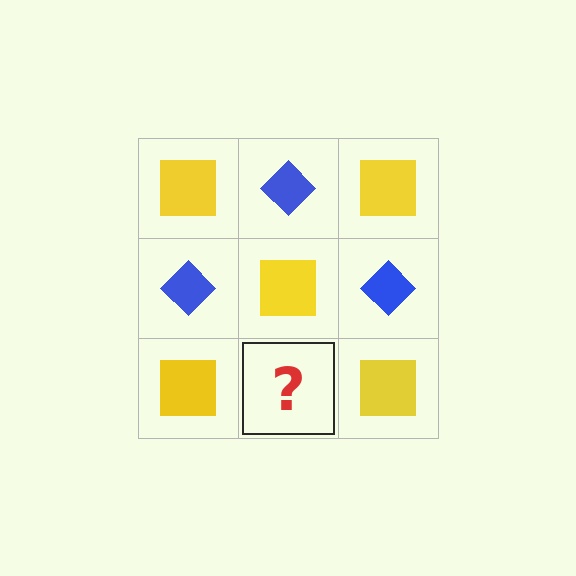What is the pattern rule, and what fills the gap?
The rule is that it alternates yellow square and blue diamond in a checkerboard pattern. The gap should be filled with a blue diamond.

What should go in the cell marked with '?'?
The missing cell should contain a blue diamond.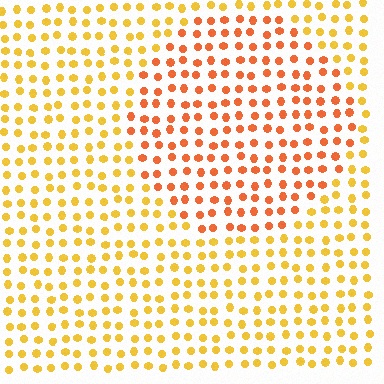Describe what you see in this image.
The image is filled with small yellow elements in a uniform arrangement. A circle-shaped region is visible where the elements are tinted to a slightly different hue, forming a subtle color boundary.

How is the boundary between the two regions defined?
The boundary is defined purely by a slight shift in hue (about 30 degrees). Spacing, size, and orientation are identical on both sides.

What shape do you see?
I see a circle.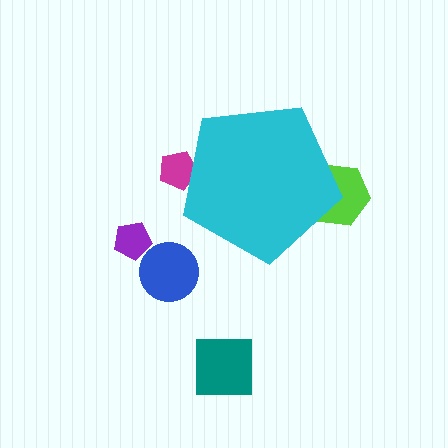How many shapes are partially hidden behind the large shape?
2 shapes are partially hidden.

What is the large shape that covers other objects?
A cyan pentagon.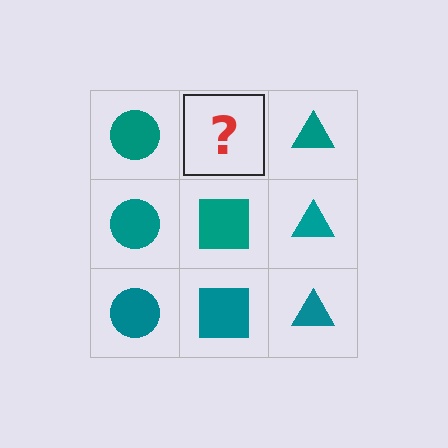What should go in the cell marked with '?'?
The missing cell should contain a teal square.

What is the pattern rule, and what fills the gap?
The rule is that each column has a consistent shape. The gap should be filled with a teal square.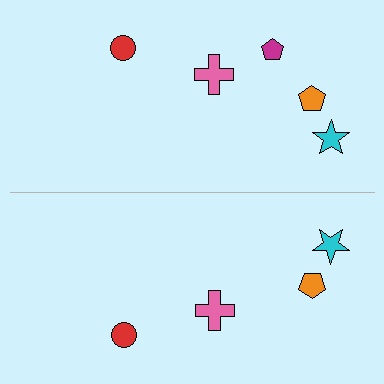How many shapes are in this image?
There are 9 shapes in this image.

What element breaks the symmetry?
A magenta pentagon is missing from the bottom side.